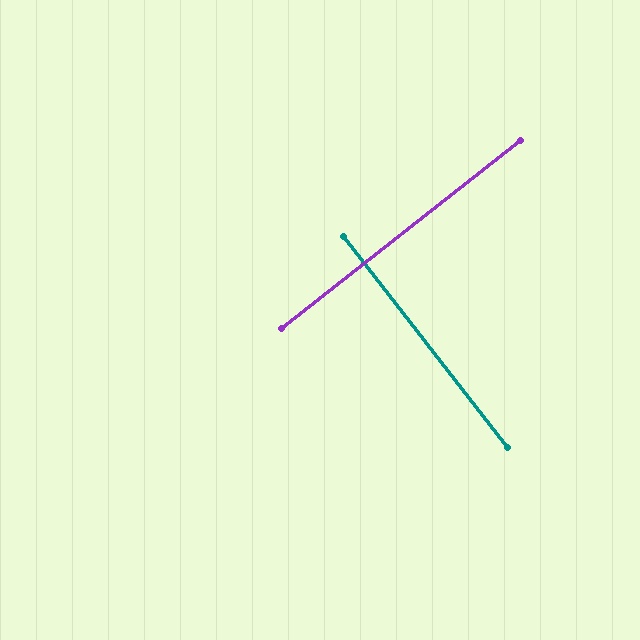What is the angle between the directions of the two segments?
Approximately 90 degrees.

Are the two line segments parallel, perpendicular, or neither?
Perpendicular — they meet at approximately 90°.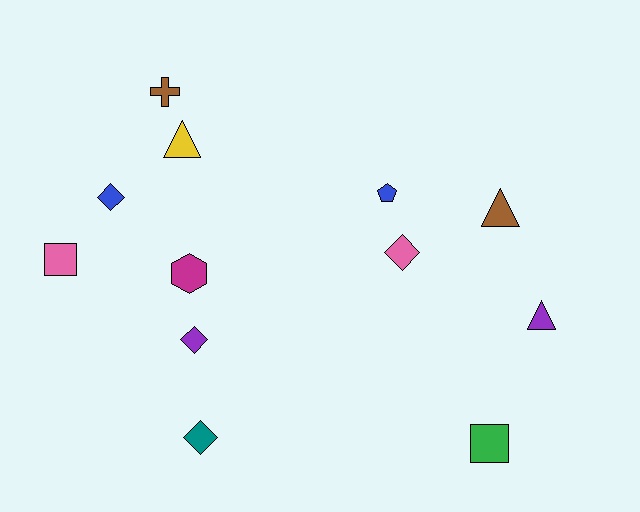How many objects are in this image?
There are 12 objects.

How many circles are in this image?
There are no circles.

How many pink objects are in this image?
There are 2 pink objects.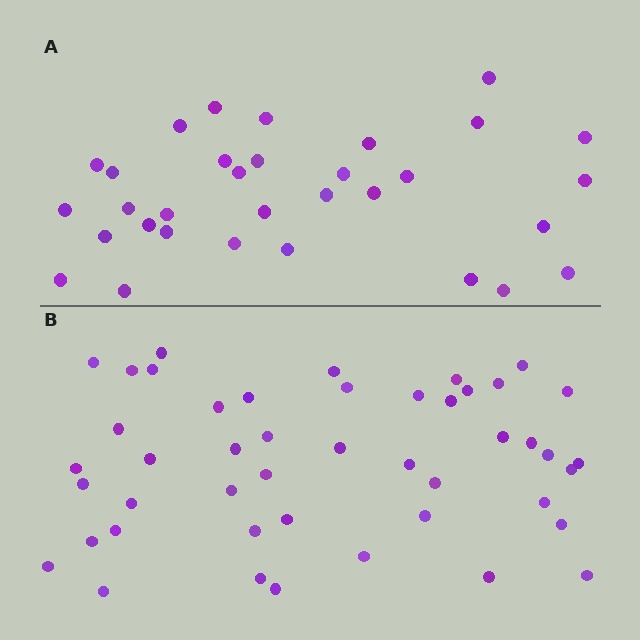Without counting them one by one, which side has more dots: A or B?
Region B (the bottom region) has more dots.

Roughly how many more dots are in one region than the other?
Region B has approximately 15 more dots than region A.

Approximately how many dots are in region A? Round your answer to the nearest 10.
About 30 dots. (The exact count is 32, which rounds to 30.)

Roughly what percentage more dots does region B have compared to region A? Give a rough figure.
About 45% more.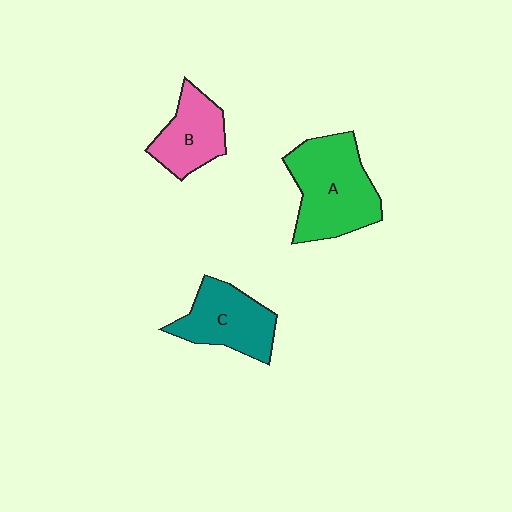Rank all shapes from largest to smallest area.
From largest to smallest: A (green), C (teal), B (pink).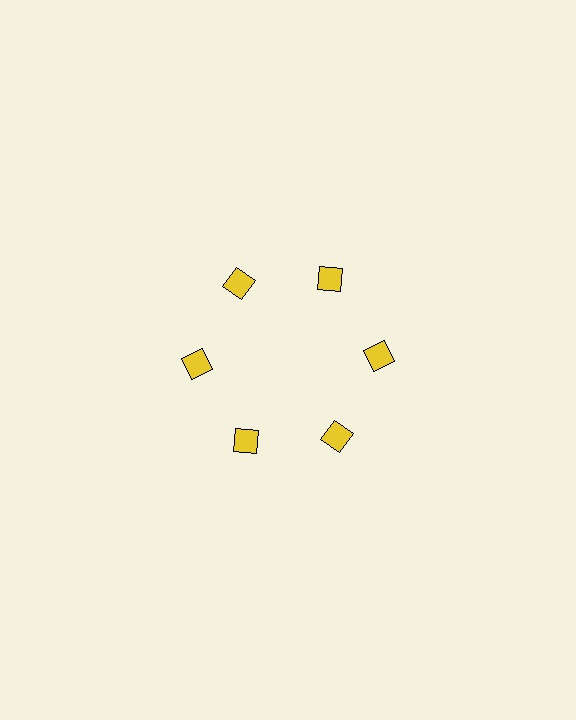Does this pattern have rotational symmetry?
Yes, this pattern has 6-fold rotational symmetry. It looks the same after rotating 60 degrees around the center.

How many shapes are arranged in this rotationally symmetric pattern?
There are 6 shapes, arranged in 6 groups of 1.